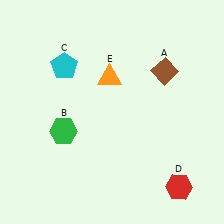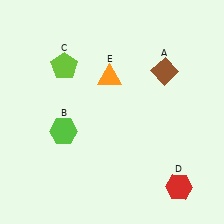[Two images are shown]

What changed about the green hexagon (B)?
In Image 1, B is green. In Image 2, it changed to lime.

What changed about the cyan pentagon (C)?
In Image 1, C is cyan. In Image 2, it changed to lime.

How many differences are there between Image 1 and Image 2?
There are 2 differences between the two images.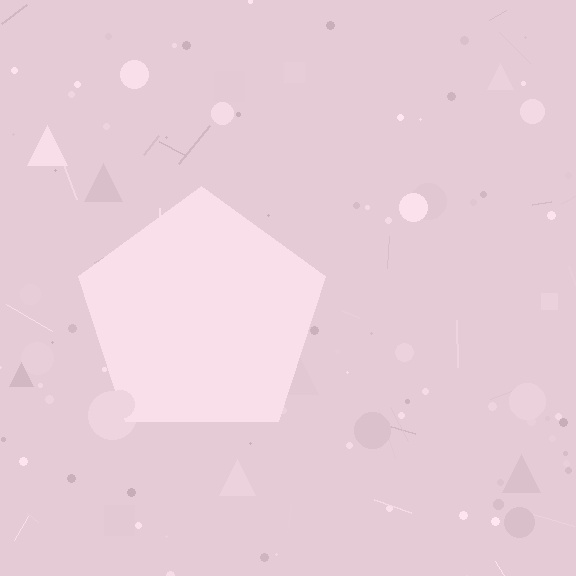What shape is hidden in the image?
A pentagon is hidden in the image.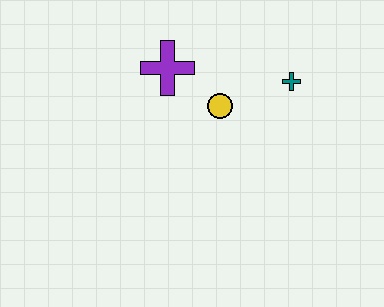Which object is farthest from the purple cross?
The teal cross is farthest from the purple cross.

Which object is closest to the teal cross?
The yellow circle is closest to the teal cross.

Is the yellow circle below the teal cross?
Yes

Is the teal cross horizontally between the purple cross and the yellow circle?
No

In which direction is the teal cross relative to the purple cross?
The teal cross is to the right of the purple cross.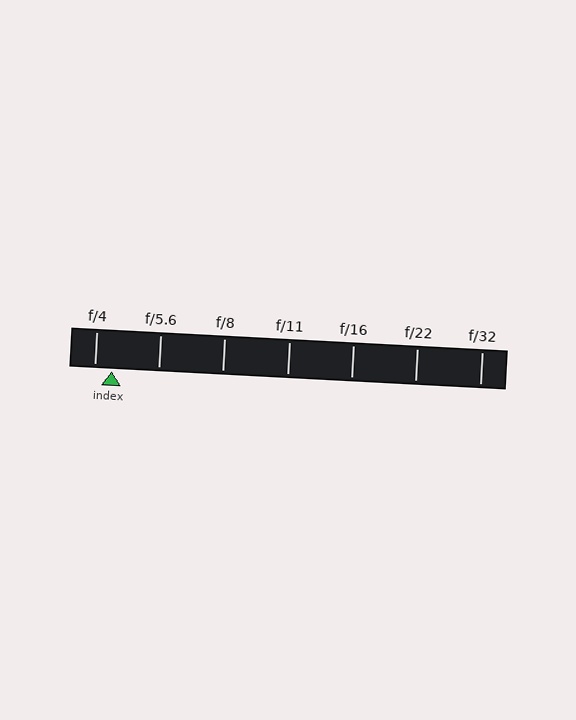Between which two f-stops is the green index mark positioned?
The index mark is between f/4 and f/5.6.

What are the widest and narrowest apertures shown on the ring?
The widest aperture shown is f/4 and the narrowest is f/32.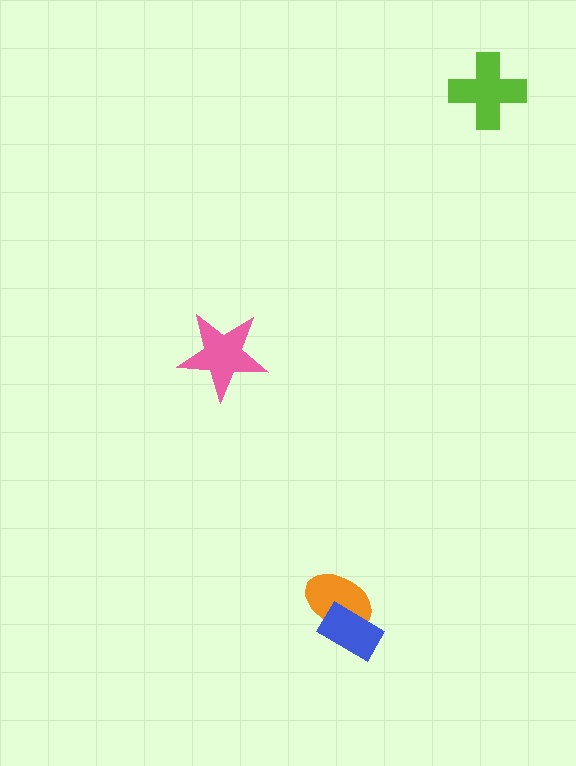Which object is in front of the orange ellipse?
The blue rectangle is in front of the orange ellipse.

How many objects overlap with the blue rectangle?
1 object overlaps with the blue rectangle.